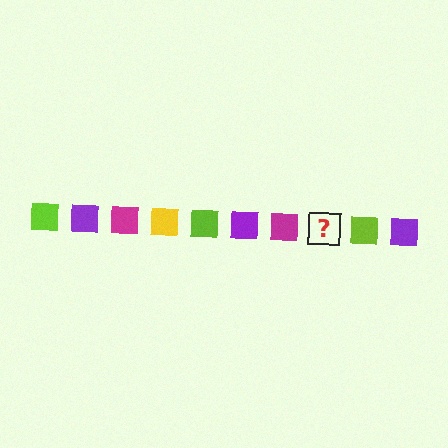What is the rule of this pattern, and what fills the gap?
The rule is that the pattern cycles through lime, purple, magenta, yellow squares. The gap should be filled with a yellow square.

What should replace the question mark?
The question mark should be replaced with a yellow square.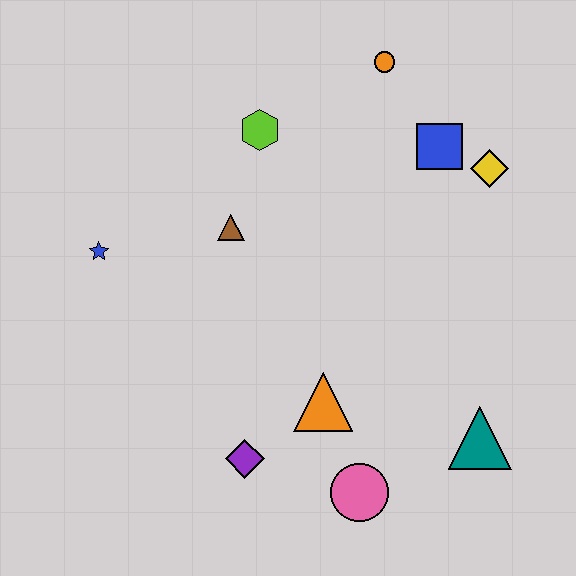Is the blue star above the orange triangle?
Yes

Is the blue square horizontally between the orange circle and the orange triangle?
No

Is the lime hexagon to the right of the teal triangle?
No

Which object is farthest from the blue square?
The purple diamond is farthest from the blue square.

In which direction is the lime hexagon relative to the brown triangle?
The lime hexagon is above the brown triangle.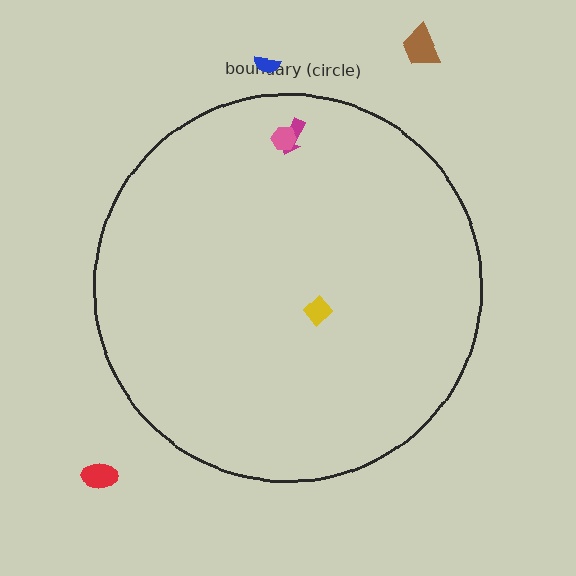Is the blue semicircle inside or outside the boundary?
Outside.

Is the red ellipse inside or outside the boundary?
Outside.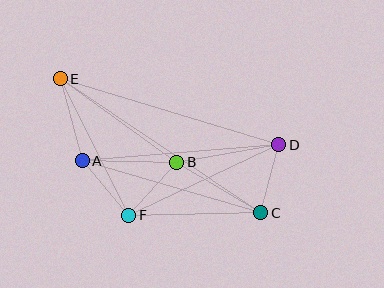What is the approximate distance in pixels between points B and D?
The distance between B and D is approximately 104 pixels.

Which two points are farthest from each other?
Points C and E are farthest from each other.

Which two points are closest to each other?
Points C and D are closest to each other.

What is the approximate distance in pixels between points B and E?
The distance between B and E is approximately 143 pixels.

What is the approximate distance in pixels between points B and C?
The distance between B and C is approximately 98 pixels.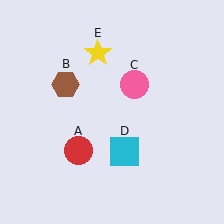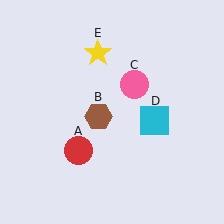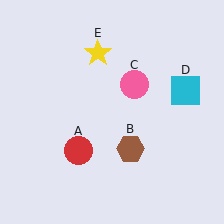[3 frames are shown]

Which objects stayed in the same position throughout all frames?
Red circle (object A) and pink circle (object C) and yellow star (object E) remained stationary.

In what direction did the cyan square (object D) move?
The cyan square (object D) moved up and to the right.